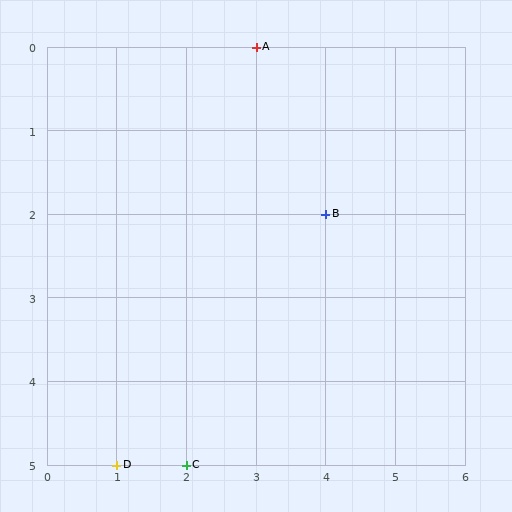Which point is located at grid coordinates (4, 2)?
Point B is at (4, 2).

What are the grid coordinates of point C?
Point C is at grid coordinates (2, 5).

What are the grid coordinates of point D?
Point D is at grid coordinates (1, 5).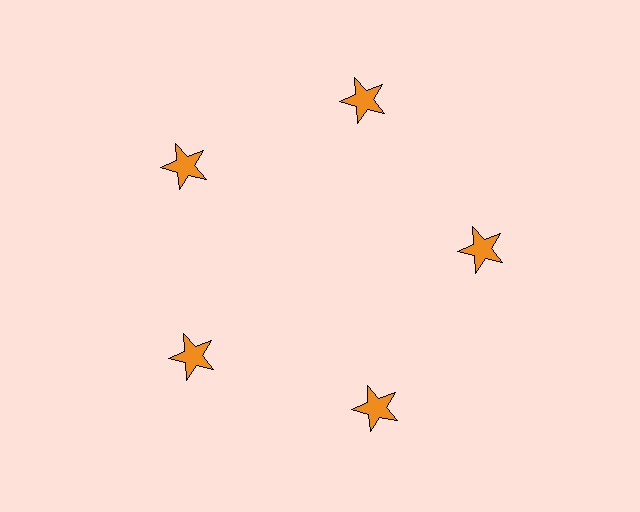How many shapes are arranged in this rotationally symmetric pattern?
There are 5 shapes, arranged in 5 groups of 1.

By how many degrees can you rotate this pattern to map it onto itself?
The pattern maps onto itself every 72 degrees of rotation.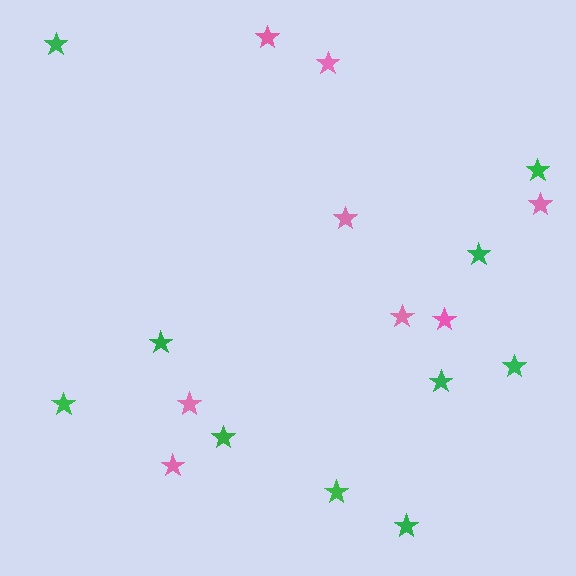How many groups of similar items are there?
There are 2 groups: one group of green stars (10) and one group of pink stars (8).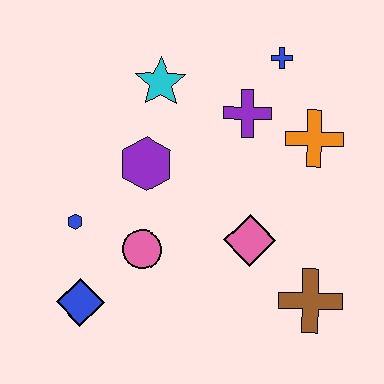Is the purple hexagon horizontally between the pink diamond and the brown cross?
No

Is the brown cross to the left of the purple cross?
No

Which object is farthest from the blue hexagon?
The blue cross is farthest from the blue hexagon.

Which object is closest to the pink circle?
The blue hexagon is closest to the pink circle.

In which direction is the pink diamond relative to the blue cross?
The pink diamond is below the blue cross.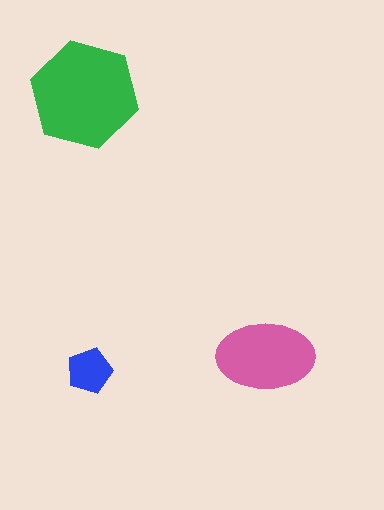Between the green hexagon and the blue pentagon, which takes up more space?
The green hexagon.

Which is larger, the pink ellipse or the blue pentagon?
The pink ellipse.